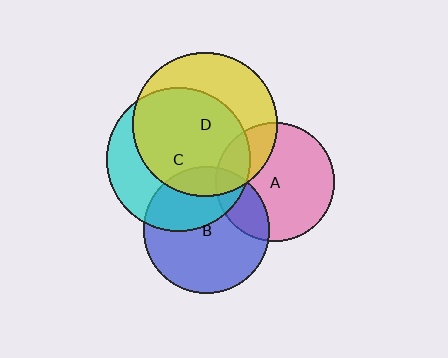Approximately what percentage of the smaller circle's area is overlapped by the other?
Approximately 25%.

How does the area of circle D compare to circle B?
Approximately 1.3 times.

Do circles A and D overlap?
Yes.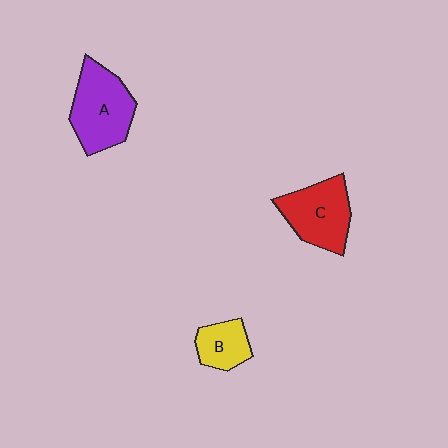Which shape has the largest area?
Shape A (purple).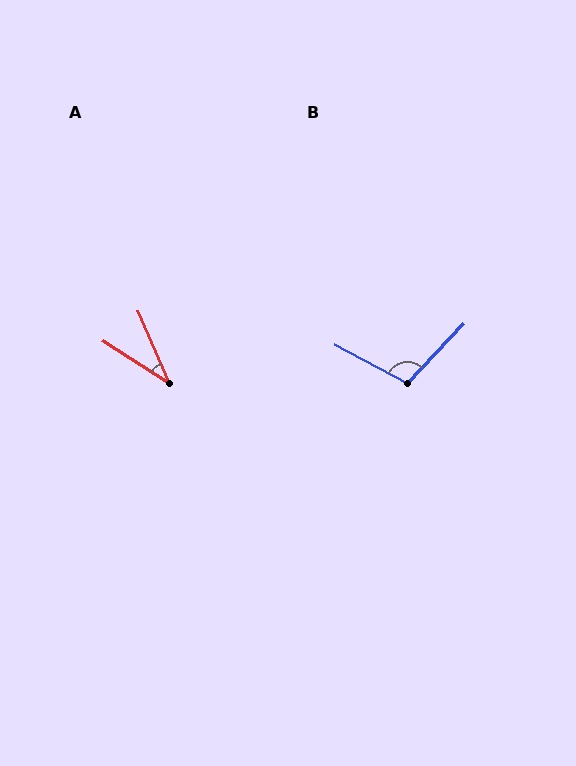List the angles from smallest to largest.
A (34°), B (106°).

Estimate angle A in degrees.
Approximately 34 degrees.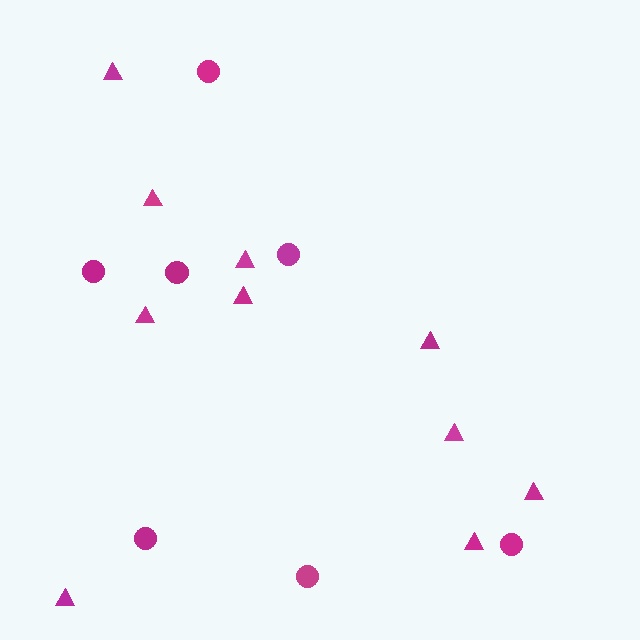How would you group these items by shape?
There are 2 groups: one group of circles (7) and one group of triangles (10).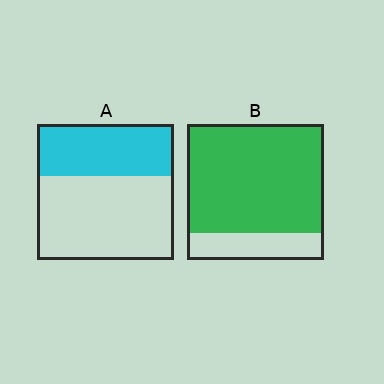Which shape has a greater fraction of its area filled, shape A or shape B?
Shape B.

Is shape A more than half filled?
No.